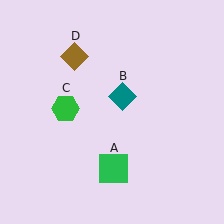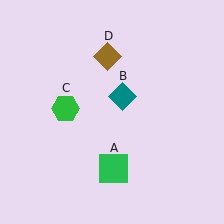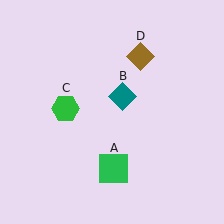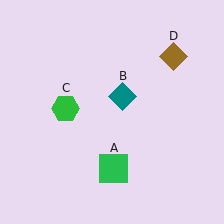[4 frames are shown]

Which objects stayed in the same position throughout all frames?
Green square (object A) and teal diamond (object B) and green hexagon (object C) remained stationary.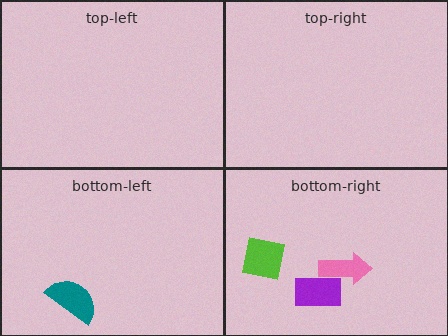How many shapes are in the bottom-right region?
3.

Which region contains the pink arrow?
The bottom-right region.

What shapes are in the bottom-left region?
The teal semicircle.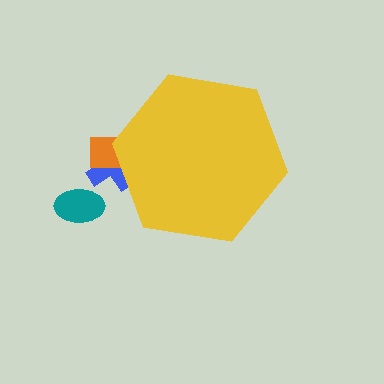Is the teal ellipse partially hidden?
No, the teal ellipse is fully visible.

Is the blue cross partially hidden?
Yes, the blue cross is partially hidden behind the yellow hexagon.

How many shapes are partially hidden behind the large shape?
2 shapes are partially hidden.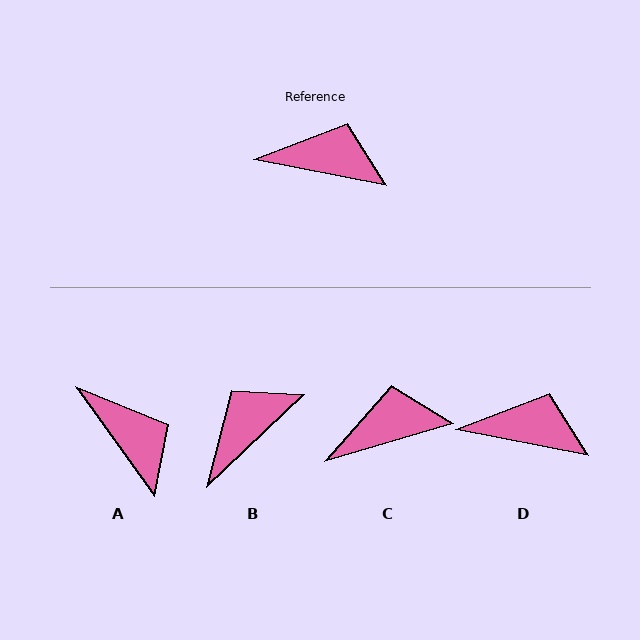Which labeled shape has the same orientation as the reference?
D.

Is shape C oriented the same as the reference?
No, it is off by about 27 degrees.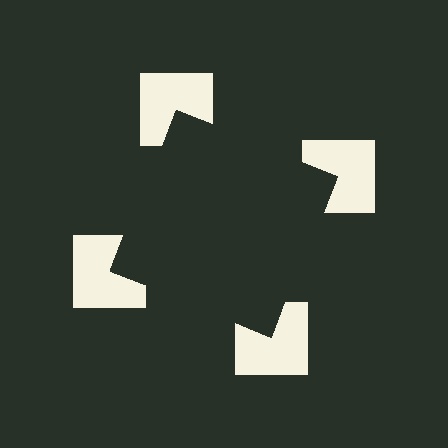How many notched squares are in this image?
There are 4 — one at each vertex of the illusory square.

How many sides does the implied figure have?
4 sides.